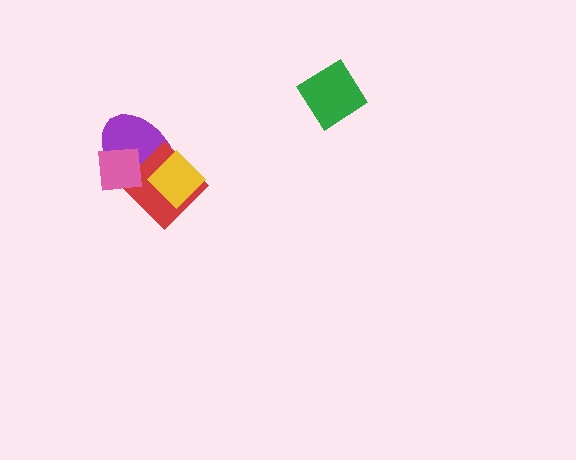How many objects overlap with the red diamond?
3 objects overlap with the red diamond.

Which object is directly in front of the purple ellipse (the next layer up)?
The red diamond is directly in front of the purple ellipse.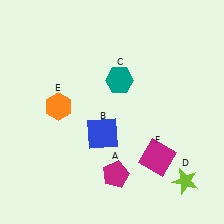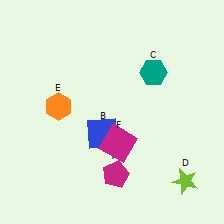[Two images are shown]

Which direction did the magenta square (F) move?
The magenta square (F) moved left.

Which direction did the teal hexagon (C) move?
The teal hexagon (C) moved right.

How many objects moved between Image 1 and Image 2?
2 objects moved between the two images.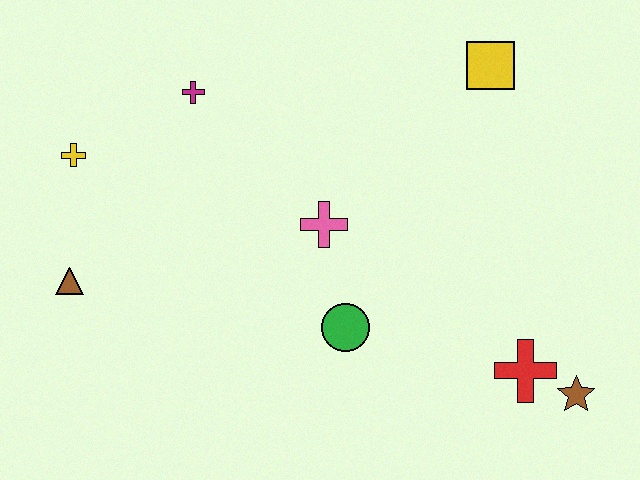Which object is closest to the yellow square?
The pink cross is closest to the yellow square.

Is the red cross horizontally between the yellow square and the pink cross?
No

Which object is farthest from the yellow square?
The brown triangle is farthest from the yellow square.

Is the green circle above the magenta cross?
No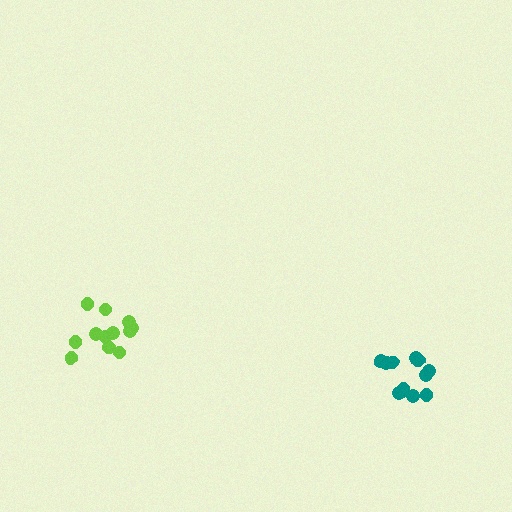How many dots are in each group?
Group 1: 12 dots, Group 2: 12 dots (24 total).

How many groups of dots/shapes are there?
There are 2 groups.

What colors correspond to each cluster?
The clusters are colored: teal, lime.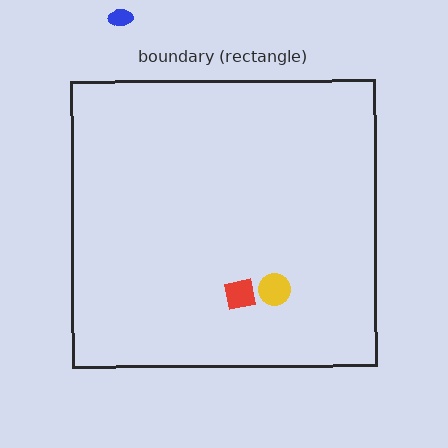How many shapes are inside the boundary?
2 inside, 1 outside.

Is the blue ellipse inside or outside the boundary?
Outside.